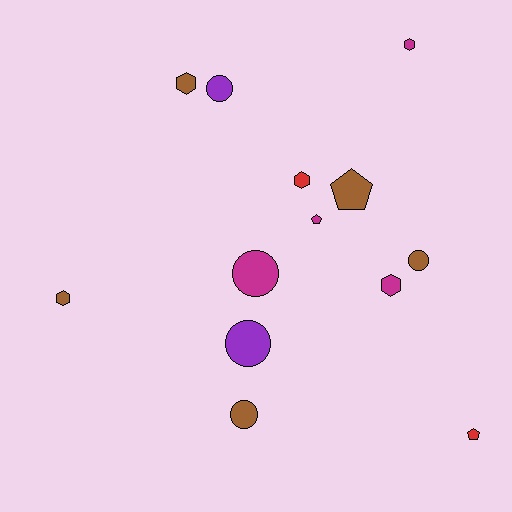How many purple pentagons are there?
There are no purple pentagons.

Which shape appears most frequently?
Hexagon, with 5 objects.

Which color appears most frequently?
Brown, with 5 objects.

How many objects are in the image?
There are 13 objects.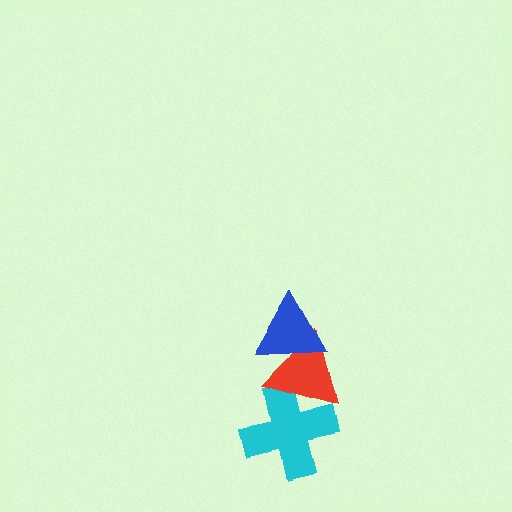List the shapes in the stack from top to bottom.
From top to bottom: the blue triangle, the red triangle, the cyan cross.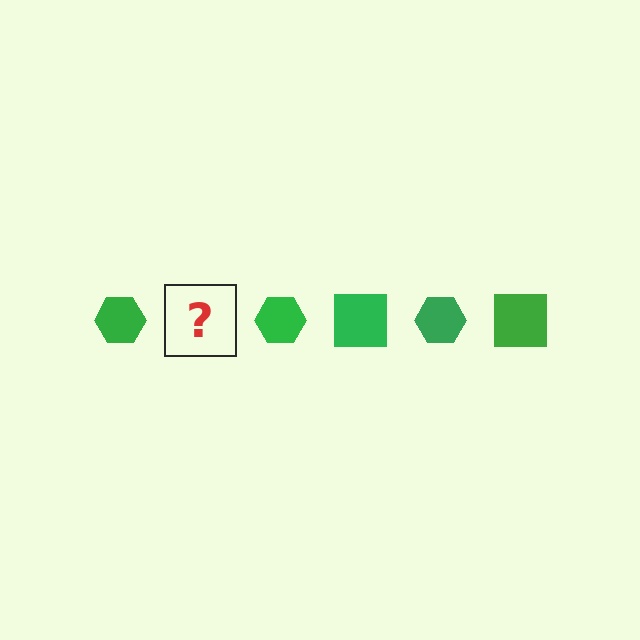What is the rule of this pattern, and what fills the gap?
The rule is that the pattern cycles through hexagon, square shapes in green. The gap should be filled with a green square.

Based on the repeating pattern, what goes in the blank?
The blank should be a green square.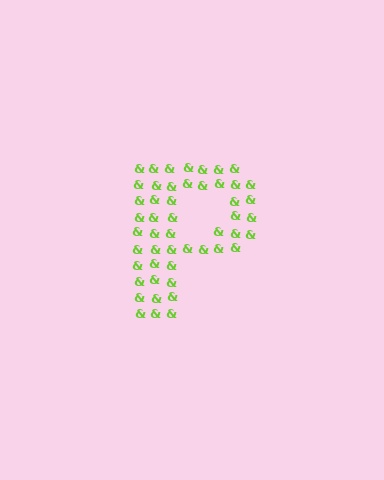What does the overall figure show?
The overall figure shows the letter P.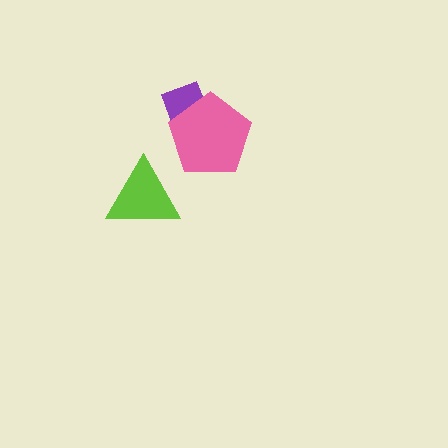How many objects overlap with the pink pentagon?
1 object overlaps with the pink pentagon.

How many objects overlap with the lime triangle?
0 objects overlap with the lime triangle.